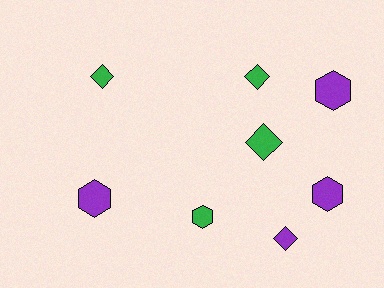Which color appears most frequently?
Purple, with 4 objects.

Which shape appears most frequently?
Hexagon, with 4 objects.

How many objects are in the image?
There are 8 objects.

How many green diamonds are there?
There are 3 green diamonds.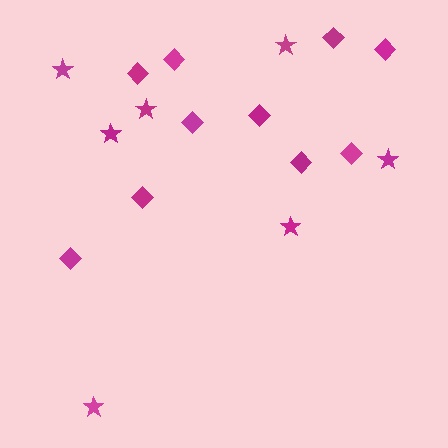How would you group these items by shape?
There are 2 groups: one group of stars (7) and one group of diamonds (10).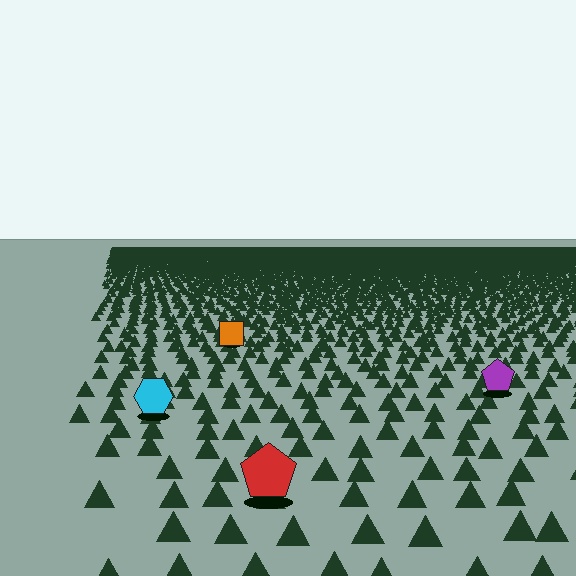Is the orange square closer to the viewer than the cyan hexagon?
No. The cyan hexagon is closer — you can tell from the texture gradient: the ground texture is coarser near it.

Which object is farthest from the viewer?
The orange square is farthest from the viewer. It appears smaller and the ground texture around it is denser.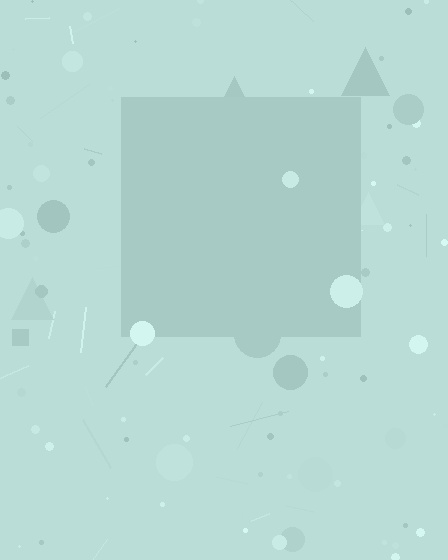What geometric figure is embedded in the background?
A square is embedded in the background.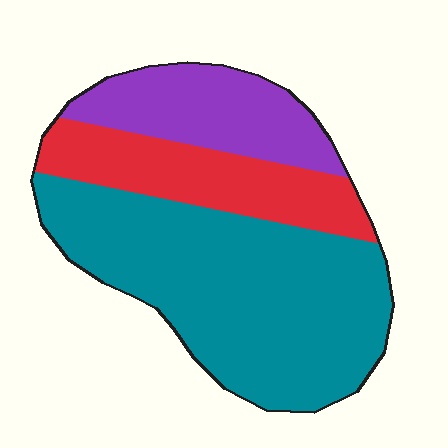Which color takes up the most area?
Teal, at roughly 55%.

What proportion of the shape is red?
Red takes up about one fifth (1/5) of the shape.